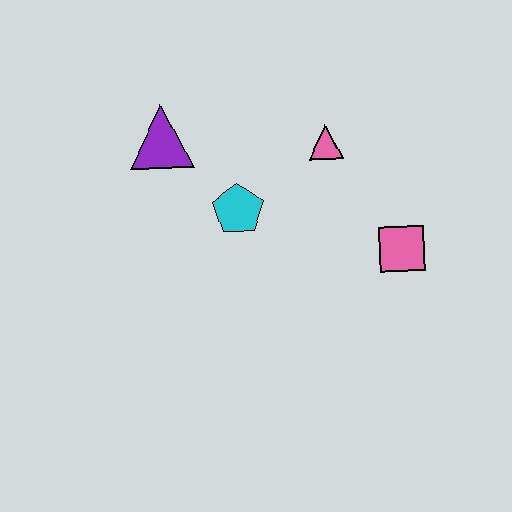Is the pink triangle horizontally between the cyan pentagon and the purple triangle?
No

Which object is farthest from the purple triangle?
The pink square is farthest from the purple triangle.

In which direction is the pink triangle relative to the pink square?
The pink triangle is above the pink square.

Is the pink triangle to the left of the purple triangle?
No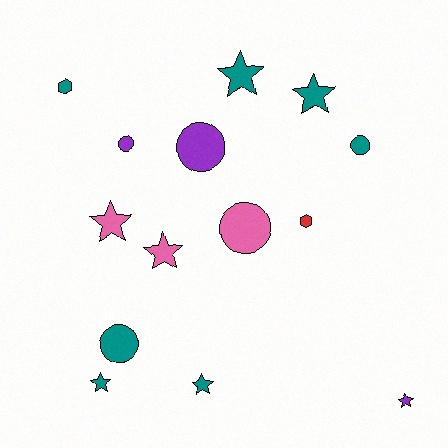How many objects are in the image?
There are 14 objects.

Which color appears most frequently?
Teal, with 7 objects.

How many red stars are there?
There are no red stars.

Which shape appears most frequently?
Star, with 7 objects.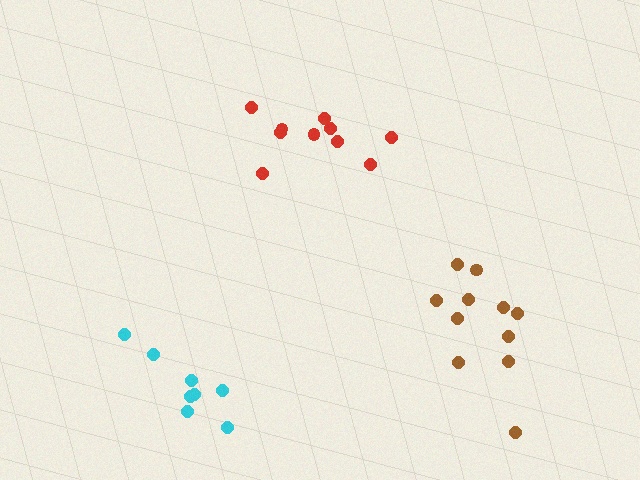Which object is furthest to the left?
The cyan cluster is leftmost.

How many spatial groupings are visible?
There are 3 spatial groupings.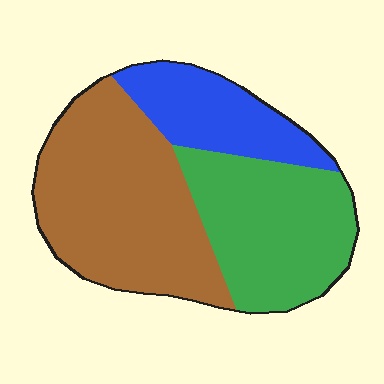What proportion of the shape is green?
Green takes up about one third (1/3) of the shape.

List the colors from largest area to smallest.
From largest to smallest: brown, green, blue.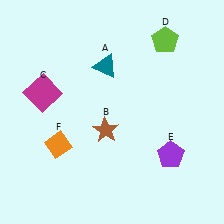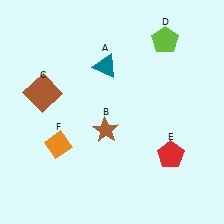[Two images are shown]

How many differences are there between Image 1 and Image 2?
There are 2 differences between the two images.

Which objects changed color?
C changed from magenta to brown. E changed from purple to red.